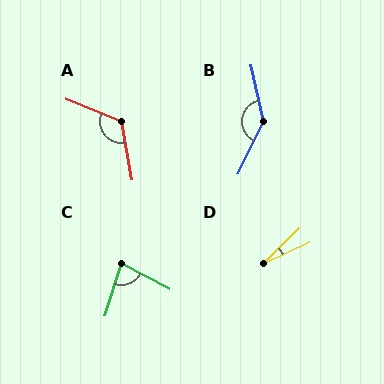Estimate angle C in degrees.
Approximately 79 degrees.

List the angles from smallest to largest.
D (20°), C (79°), A (123°), B (142°).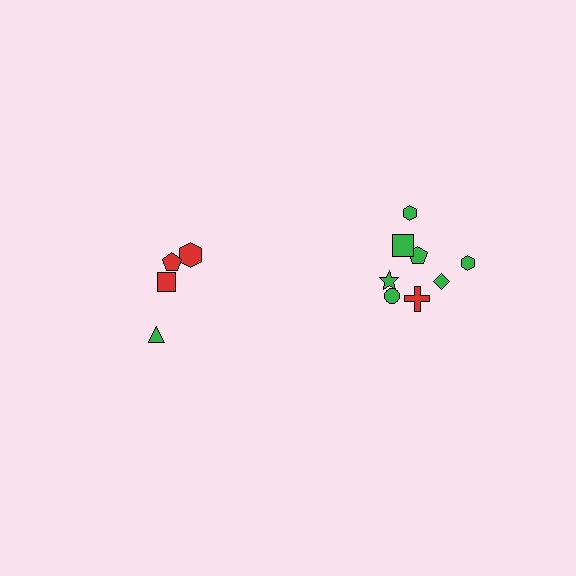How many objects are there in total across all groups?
There are 12 objects.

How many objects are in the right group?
There are 8 objects.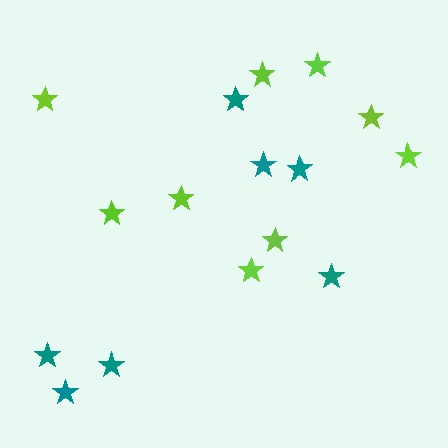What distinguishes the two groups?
There are 2 groups: one group of teal stars (7) and one group of lime stars (9).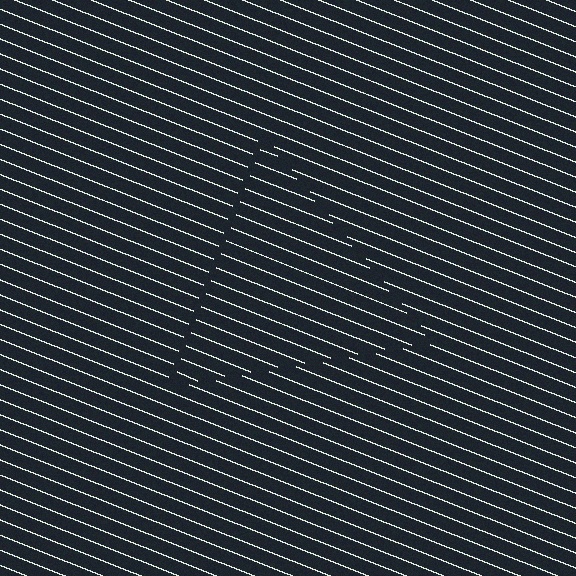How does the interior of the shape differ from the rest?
The interior of the shape contains the same grating, shifted by half a period — the contour is defined by the phase discontinuity where line-ends from the inner and outer gratings abut.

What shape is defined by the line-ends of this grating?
An illusory triangle. The interior of the shape contains the same grating, shifted by half a period — the contour is defined by the phase discontinuity where line-ends from the inner and outer gratings abut.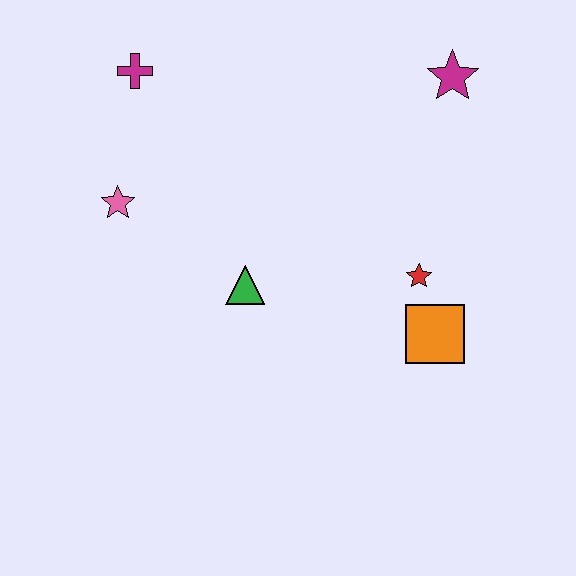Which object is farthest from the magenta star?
The pink star is farthest from the magenta star.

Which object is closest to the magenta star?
The red star is closest to the magenta star.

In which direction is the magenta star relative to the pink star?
The magenta star is to the right of the pink star.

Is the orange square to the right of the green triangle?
Yes